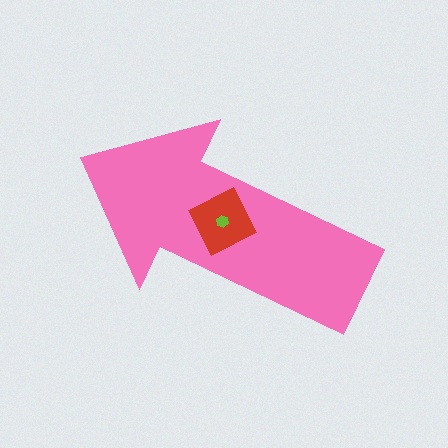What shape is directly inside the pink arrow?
The red square.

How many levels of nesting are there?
3.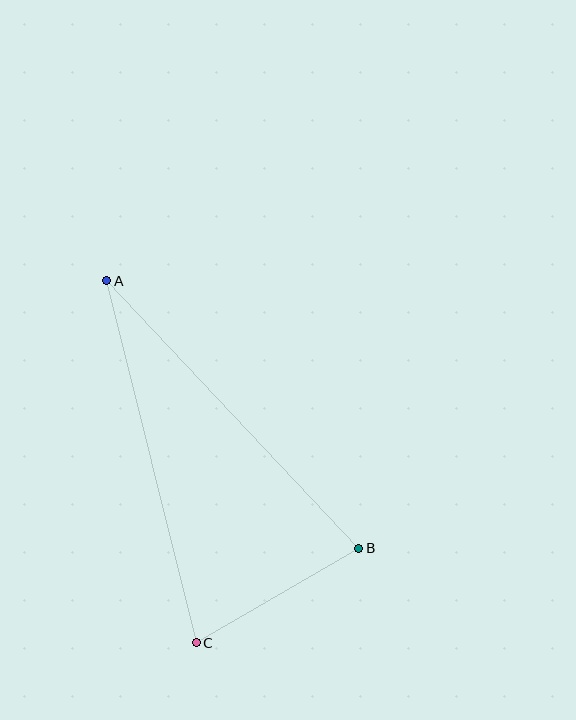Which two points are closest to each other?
Points B and C are closest to each other.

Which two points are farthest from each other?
Points A and C are farthest from each other.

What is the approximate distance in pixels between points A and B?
The distance between A and B is approximately 367 pixels.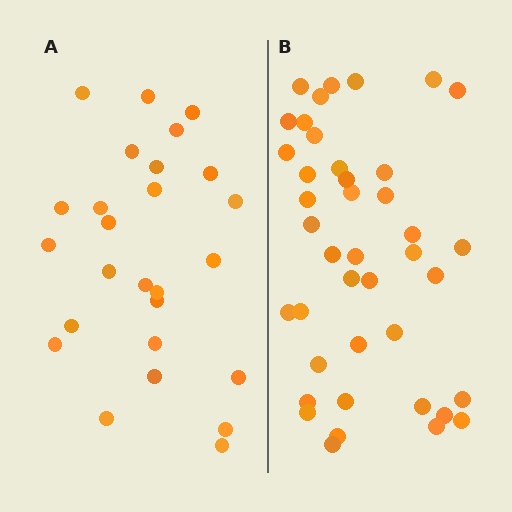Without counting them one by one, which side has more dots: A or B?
Region B (the right region) has more dots.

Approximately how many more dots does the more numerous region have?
Region B has approximately 15 more dots than region A.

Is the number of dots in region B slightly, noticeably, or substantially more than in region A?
Region B has substantially more. The ratio is roughly 1.6 to 1.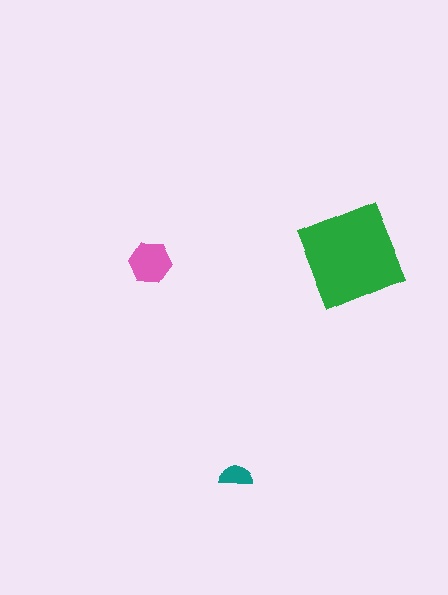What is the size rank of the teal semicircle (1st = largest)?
3rd.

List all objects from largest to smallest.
The green diamond, the pink hexagon, the teal semicircle.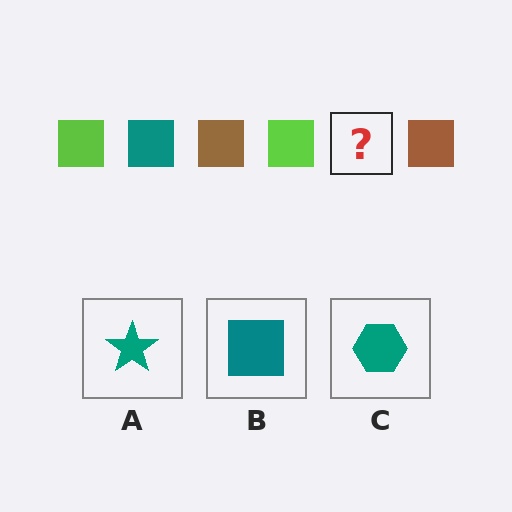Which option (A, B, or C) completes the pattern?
B.